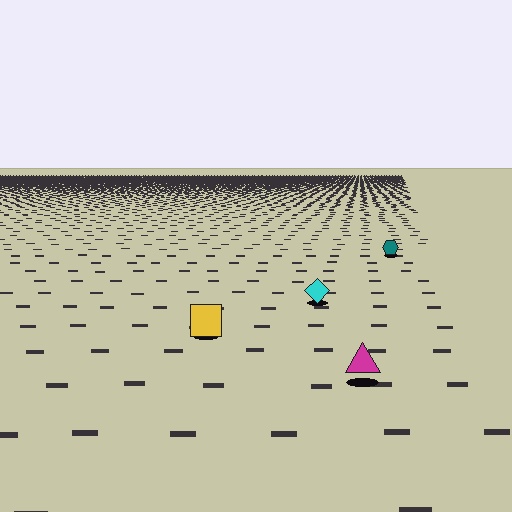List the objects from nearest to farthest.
From nearest to farthest: the magenta triangle, the yellow square, the cyan diamond, the teal hexagon.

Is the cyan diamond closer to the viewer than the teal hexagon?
Yes. The cyan diamond is closer — you can tell from the texture gradient: the ground texture is coarser near it.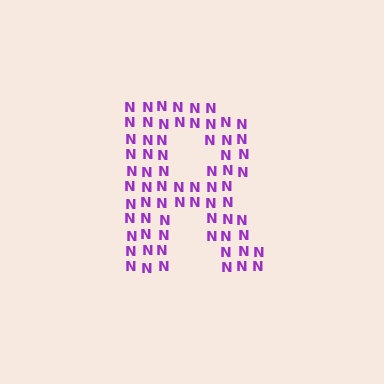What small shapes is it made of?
It is made of small letter N's.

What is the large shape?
The large shape is the letter R.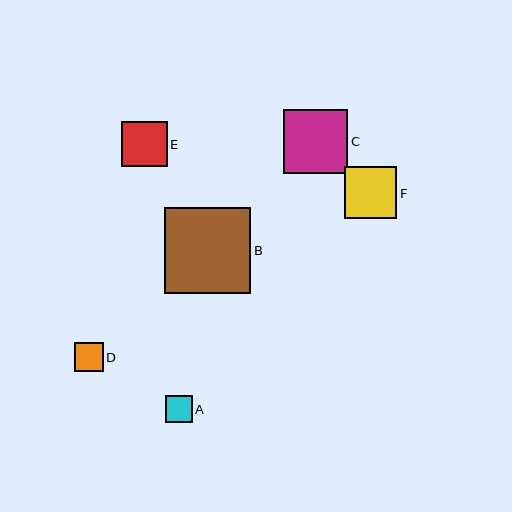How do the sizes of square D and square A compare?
Square D and square A are approximately the same size.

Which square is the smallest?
Square A is the smallest with a size of approximately 27 pixels.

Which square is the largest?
Square B is the largest with a size of approximately 87 pixels.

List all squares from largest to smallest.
From largest to smallest: B, C, F, E, D, A.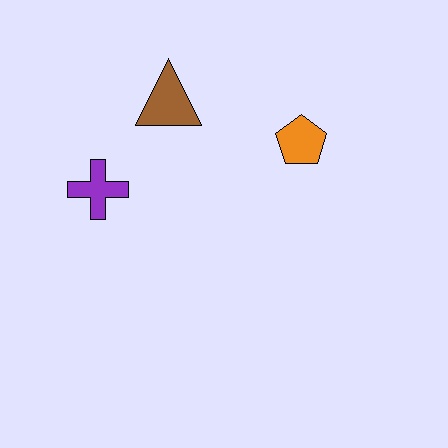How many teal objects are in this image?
There are no teal objects.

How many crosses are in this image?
There is 1 cross.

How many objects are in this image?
There are 3 objects.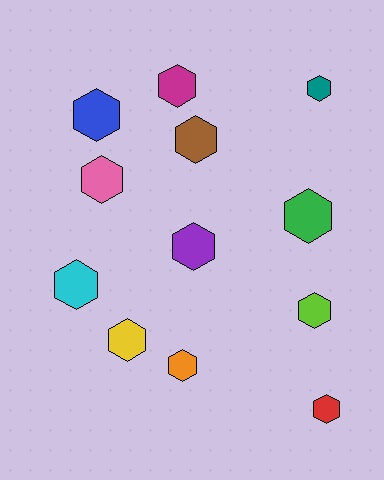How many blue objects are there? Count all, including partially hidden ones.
There is 1 blue object.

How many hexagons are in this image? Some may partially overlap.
There are 12 hexagons.